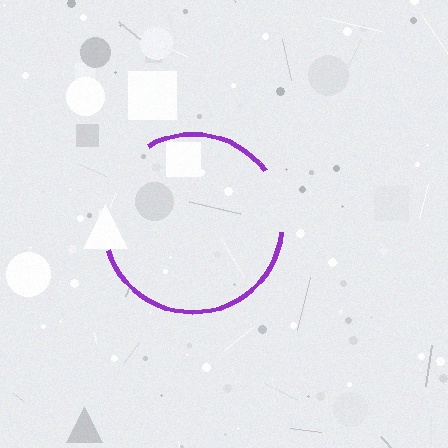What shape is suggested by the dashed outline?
The dashed outline suggests a circle.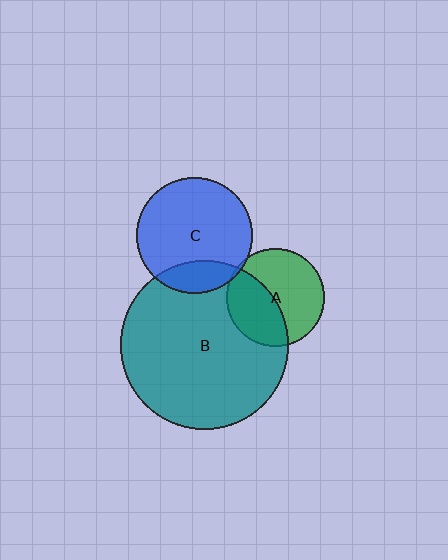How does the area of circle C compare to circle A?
Approximately 1.4 times.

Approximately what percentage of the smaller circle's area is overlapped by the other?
Approximately 40%.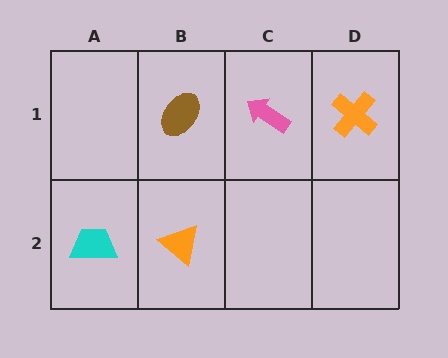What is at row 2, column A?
A cyan trapezoid.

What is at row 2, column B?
An orange triangle.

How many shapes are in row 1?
3 shapes.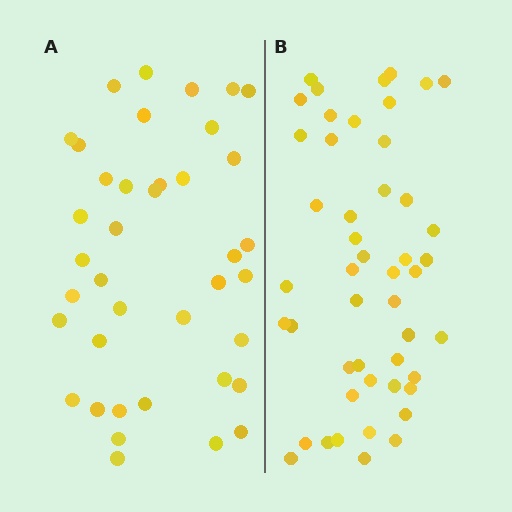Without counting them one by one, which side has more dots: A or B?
Region B (the right region) has more dots.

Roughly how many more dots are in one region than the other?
Region B has roughly 8 or so more dots than region A.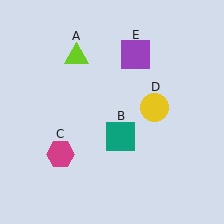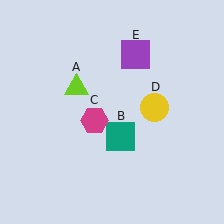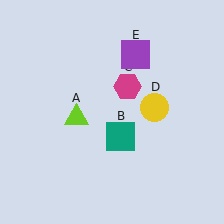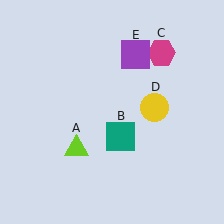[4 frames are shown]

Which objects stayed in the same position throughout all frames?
Teal square (object B) and yellow circle (object D) and purple square (object E) remained stationary.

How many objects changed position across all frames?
2 objects changed position: lime triangle (object A), magenta hexagon (object C).